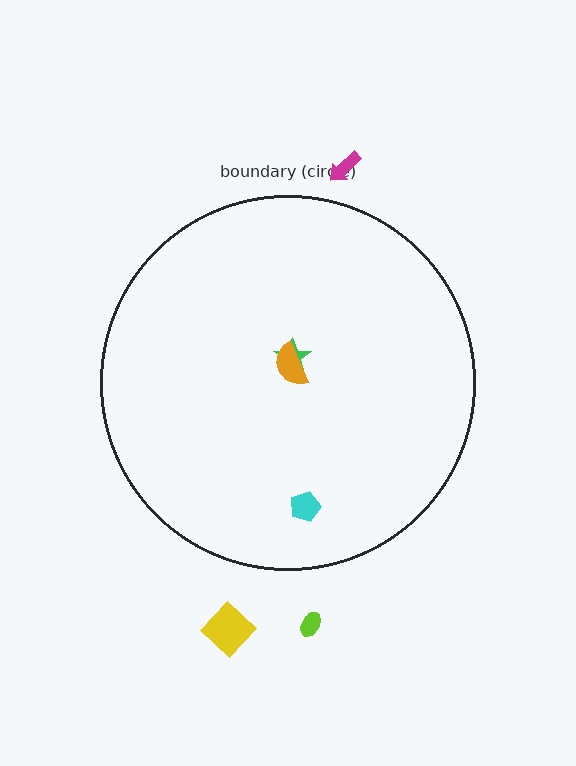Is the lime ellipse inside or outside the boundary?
Outside.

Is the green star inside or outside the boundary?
Inside.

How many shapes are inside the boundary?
3 inside, 3 outside.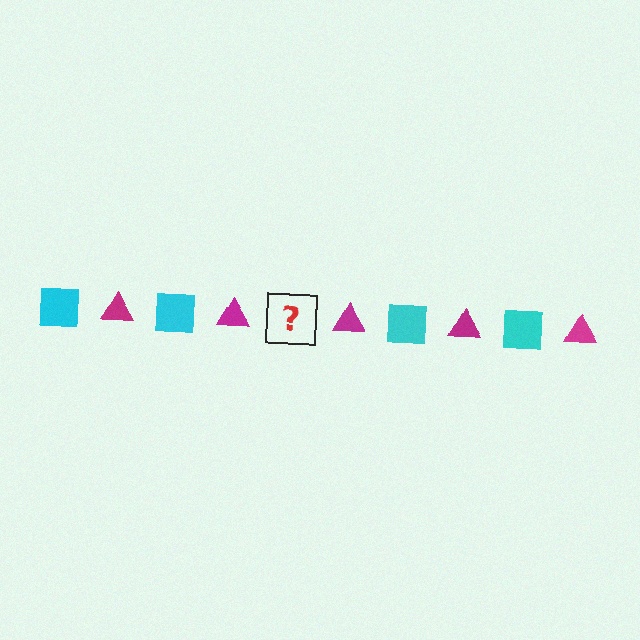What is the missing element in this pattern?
The missing element is a cyan square.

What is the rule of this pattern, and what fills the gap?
The rule is that the pattern alternates between cyan square and magenta triangle. The gap should be filled with a cyan square.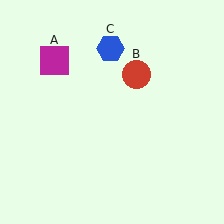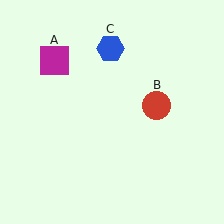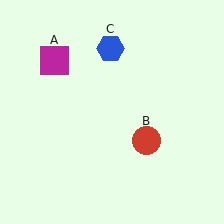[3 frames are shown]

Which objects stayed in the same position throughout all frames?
Magenta square (object A) and blue hexagon (object C) remained stationary.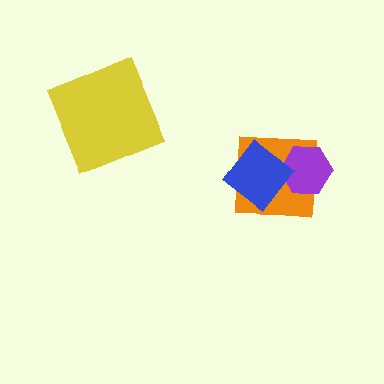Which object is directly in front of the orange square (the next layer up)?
The purple hexagon is directly in front of the orange square.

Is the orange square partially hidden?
Yes, it is partially covered by another shape.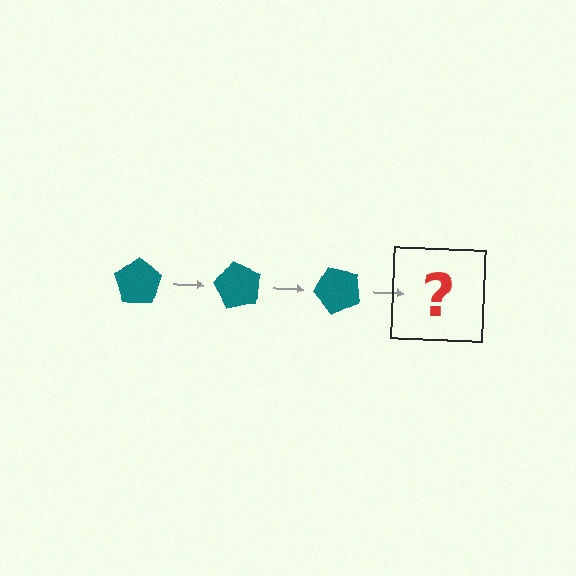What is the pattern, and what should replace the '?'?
The pattern is that the pentagon rotates 60 degrees each step. The '?' should be a teal pentagon rotated 180 degrees.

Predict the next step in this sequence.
The next step is a teal pentagon rotated 180 degrees.